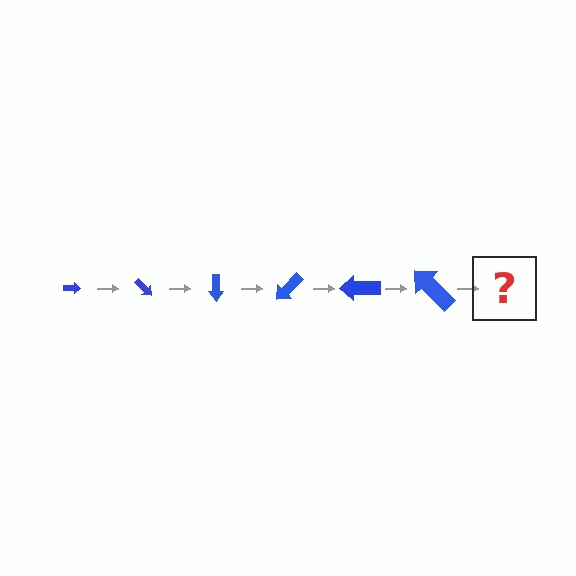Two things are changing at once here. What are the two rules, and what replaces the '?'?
The two rules are that the arrow grows larger each step and it rotates 45 degrees each step. The '?' should be an arrow, larger than the previous one and rotated 270 degrees from the start.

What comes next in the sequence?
The next element should be an arrow, larger than the previous one and rotated 270 degrees from the start.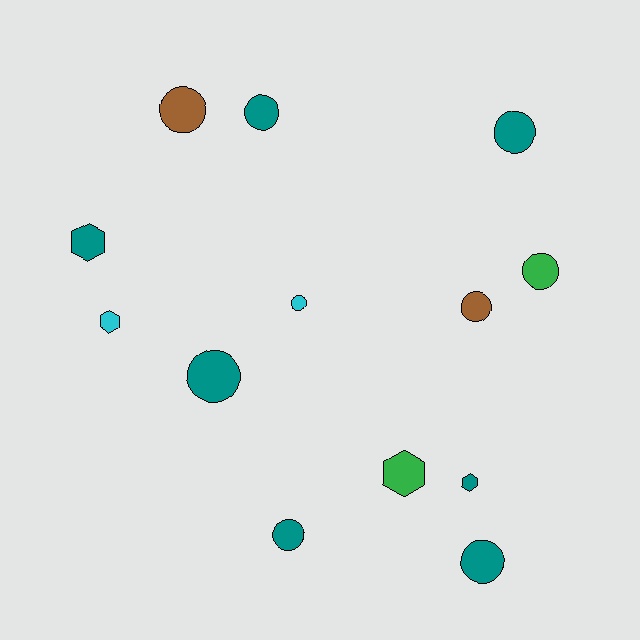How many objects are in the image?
There are 13 objects.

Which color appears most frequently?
Teal, with 7 objects.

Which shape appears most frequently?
Circle, with 9 objects.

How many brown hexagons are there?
There are no brown hexagons.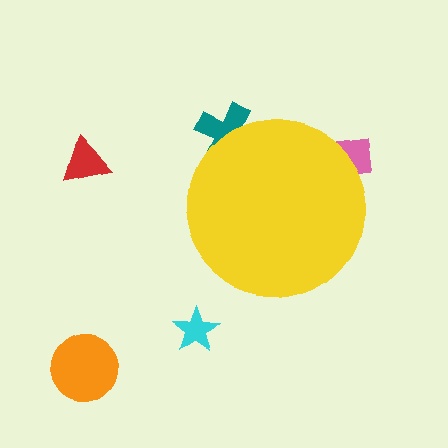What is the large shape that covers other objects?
A yellow circle.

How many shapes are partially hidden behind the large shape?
2 shapes are partially hidden.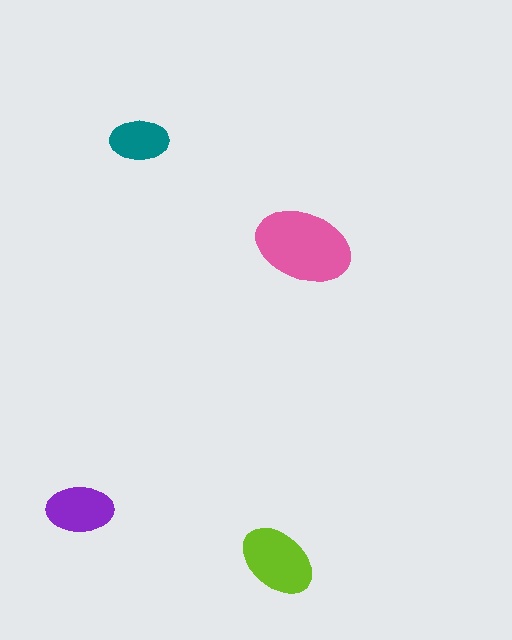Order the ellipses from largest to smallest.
the pink one, the lime one, the purple one, the teal one.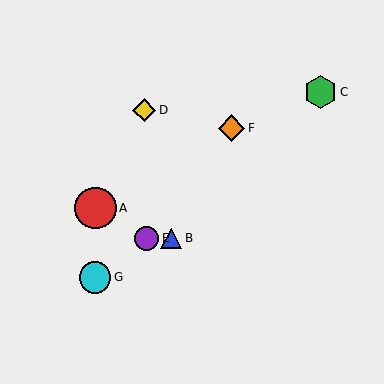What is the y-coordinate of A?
Object A is at y≈208.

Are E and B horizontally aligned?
Yes, both are at y≈239.